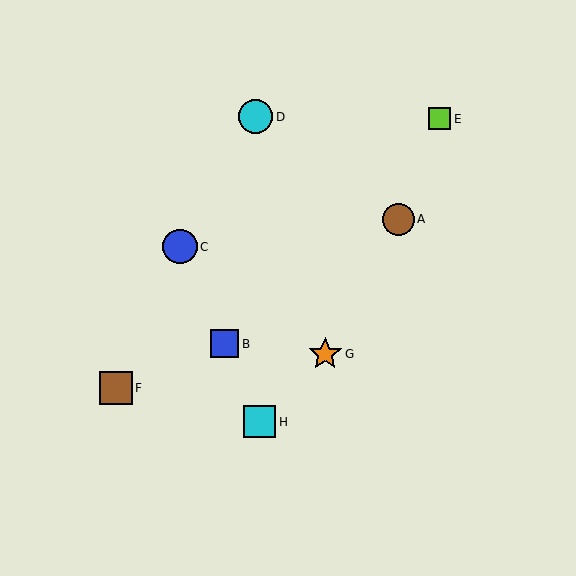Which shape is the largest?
The blue circle (labeled C) is the largest.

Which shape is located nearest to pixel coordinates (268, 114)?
The cyan circle (labeled D) at (256, 117) is nearest to that location.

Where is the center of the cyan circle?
The center of the cyan circle is at (256, 117).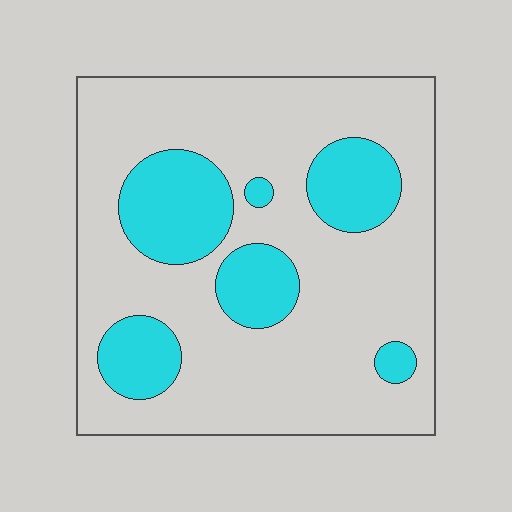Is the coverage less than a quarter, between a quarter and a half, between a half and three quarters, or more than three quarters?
Less than a quarter.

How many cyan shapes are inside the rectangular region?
6.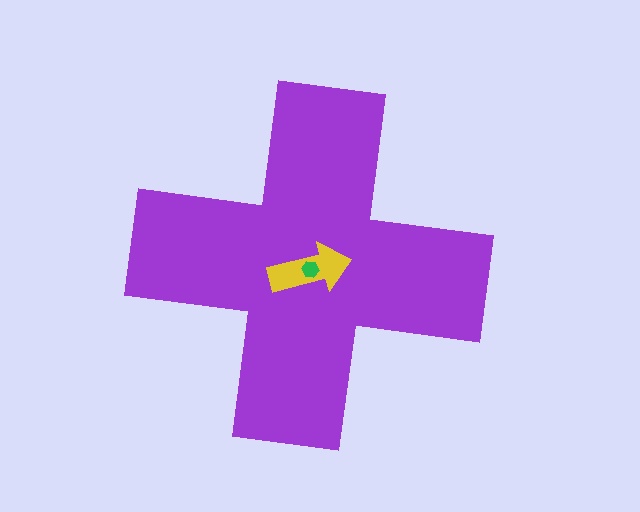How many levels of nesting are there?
3.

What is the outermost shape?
The purple cross.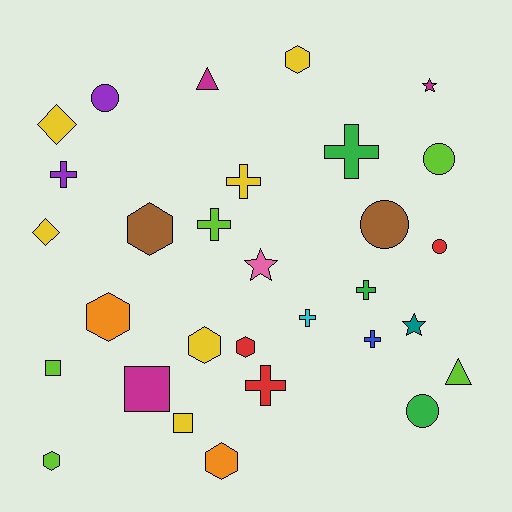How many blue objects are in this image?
There is 1 blue object.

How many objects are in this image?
There are 30 objects.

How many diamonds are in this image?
There are 2 diamonds.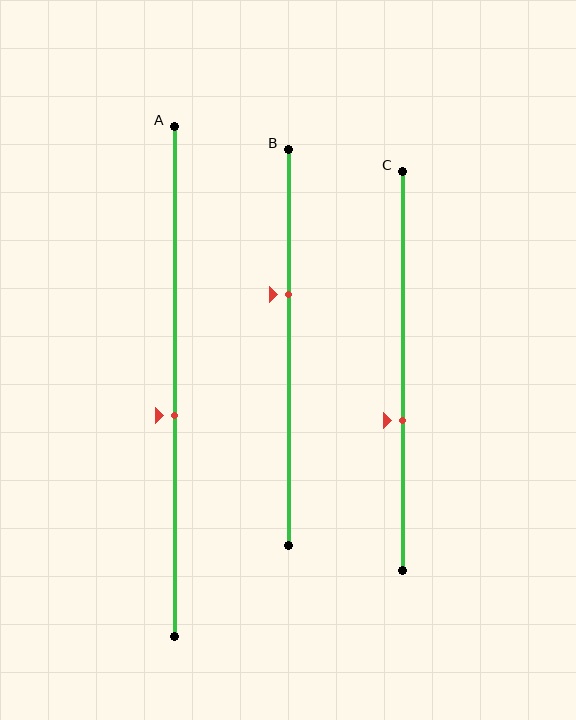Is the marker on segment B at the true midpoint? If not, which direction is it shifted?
No, the marker on segment B is shifted upward by about 14% of the segment length.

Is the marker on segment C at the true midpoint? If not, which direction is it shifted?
No, the marker on segment C is shifted downward by about 12% of the segment length.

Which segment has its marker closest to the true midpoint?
Segment A has its marker closest to the true midpoint.